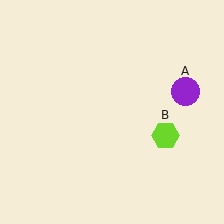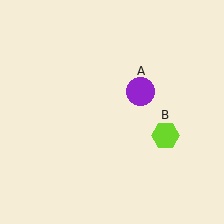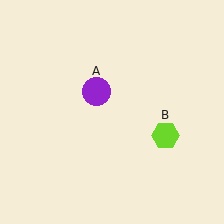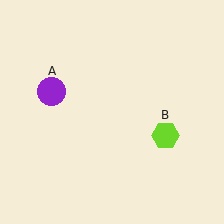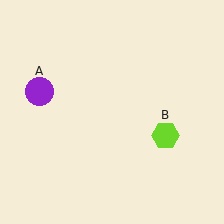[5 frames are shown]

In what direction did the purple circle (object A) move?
The purple circle (object A) moved left.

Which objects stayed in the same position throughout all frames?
Lime hexagon (object B) remained stationary.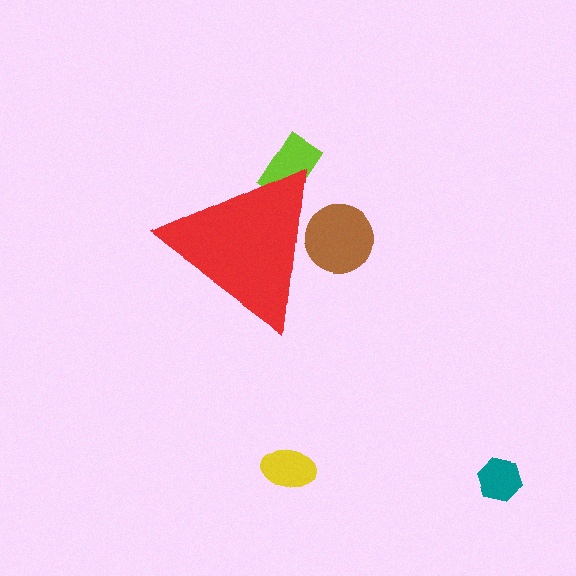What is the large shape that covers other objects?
A red triangle.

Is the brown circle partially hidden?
Yes, the brown circle is partially hidden behind the red triangle.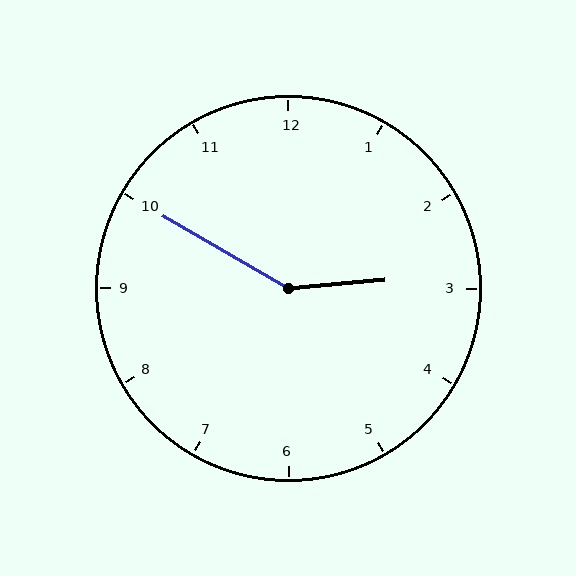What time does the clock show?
2:50.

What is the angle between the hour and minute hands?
Approximately 145 degrees.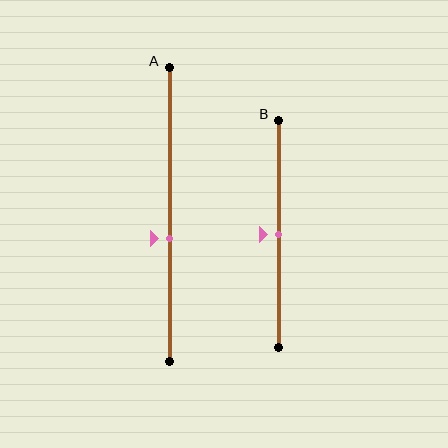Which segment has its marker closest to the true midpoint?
Segment B has its marker closest to the true midpoint.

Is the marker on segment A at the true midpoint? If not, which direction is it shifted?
No, the marker on segment A is shifted downward by about 8% of the segment length.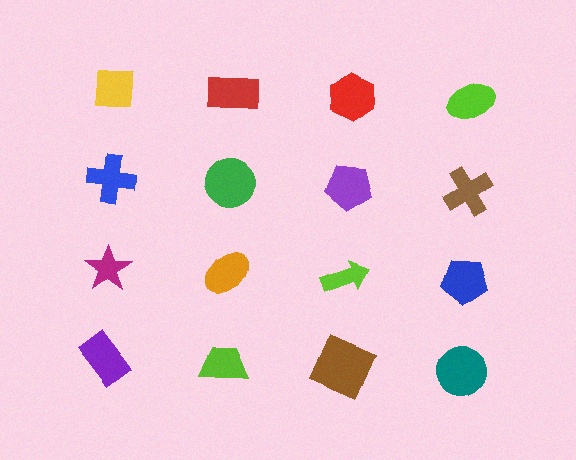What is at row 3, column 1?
A magenta star.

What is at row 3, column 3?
A lime arrow.